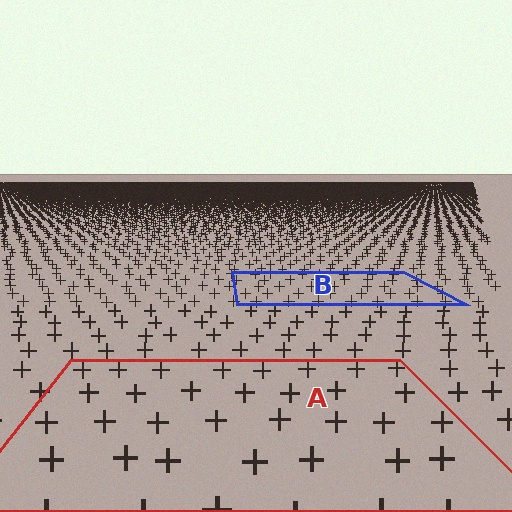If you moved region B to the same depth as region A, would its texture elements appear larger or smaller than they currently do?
They would appear larger. At a closer depth, the same texture elements are projected at a bigger on-screen size.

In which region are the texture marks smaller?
The texture marks are smaller in region B, because it is farther away.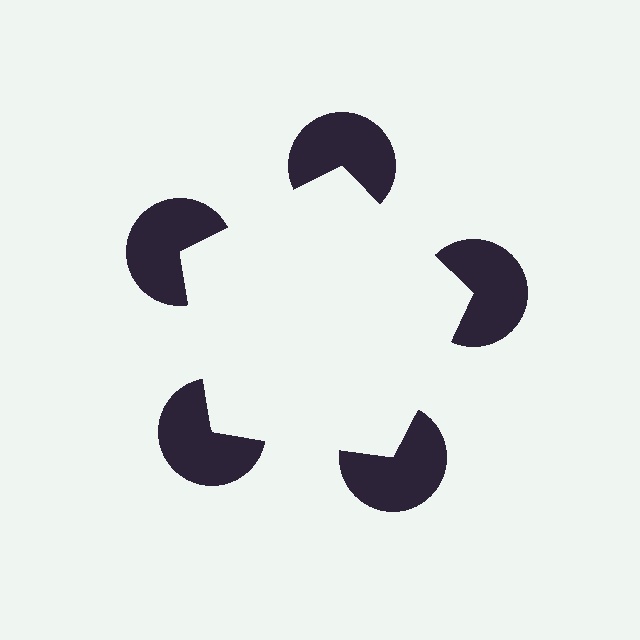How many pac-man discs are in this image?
There are 5 — one at each vertex of the illusory pentagon.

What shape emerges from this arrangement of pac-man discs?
An illusory pentagon — its edges are inferred from the aligned wedge cuts in the pac-man discs, not physically drawn.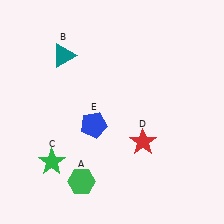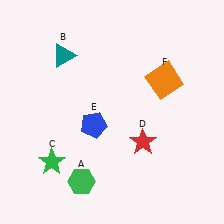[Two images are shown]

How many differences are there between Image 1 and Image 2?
There is 1 difference between the two images.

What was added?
An orange square (F) was added in Image 2.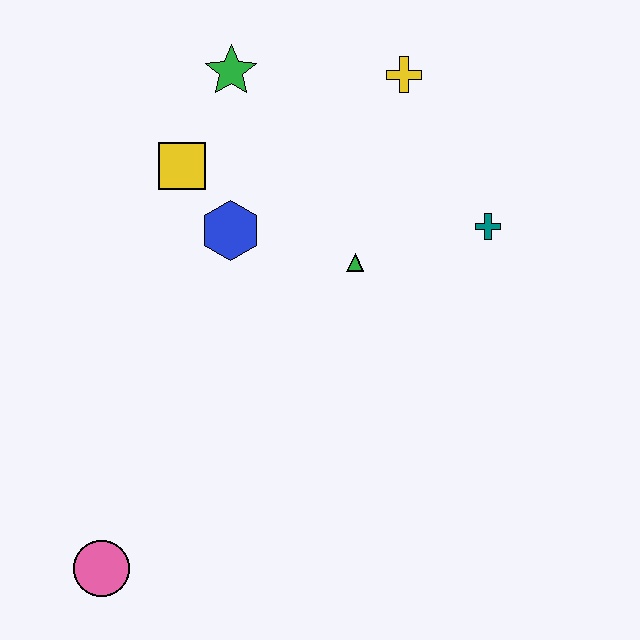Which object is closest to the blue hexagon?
The yellow square is closest to the blue hexagon.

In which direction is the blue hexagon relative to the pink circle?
The blue hexagon is above the pink circle.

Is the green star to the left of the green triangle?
Yes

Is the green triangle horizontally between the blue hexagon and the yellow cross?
Yes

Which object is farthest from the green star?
The pink circle is farthest from the green star.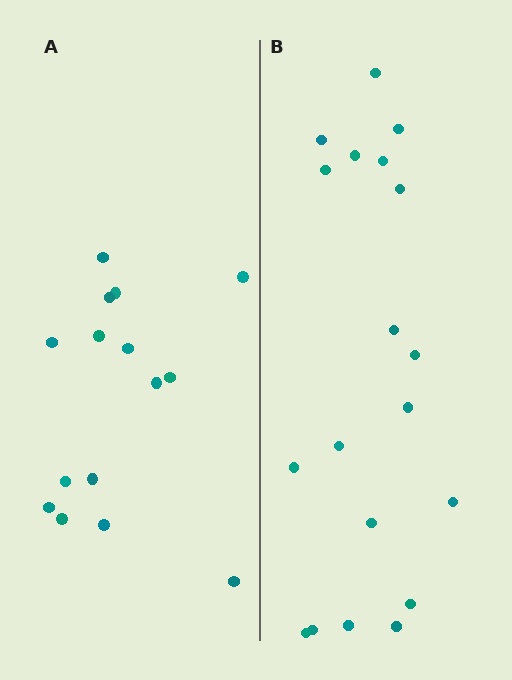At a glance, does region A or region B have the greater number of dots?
Region B (the right region) has more dots.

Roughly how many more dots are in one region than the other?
Region B has about 4 more dots than region A.